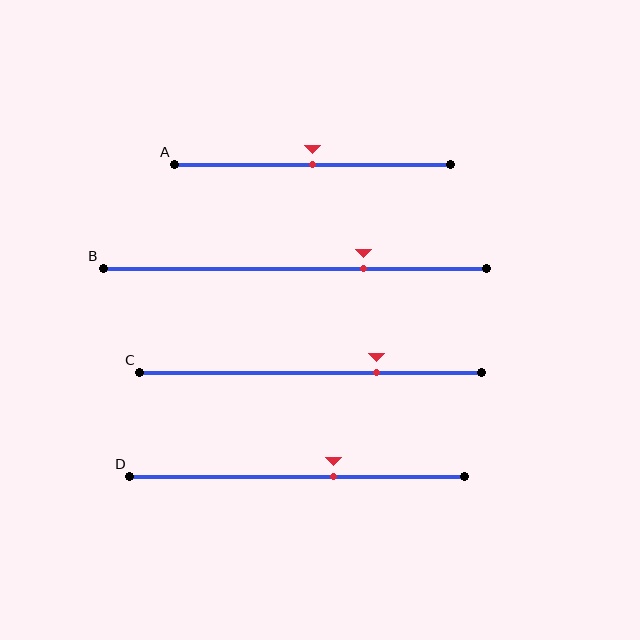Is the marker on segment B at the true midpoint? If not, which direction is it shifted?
No, the marker on segment B is shifted to the right by about 18% of the segment length.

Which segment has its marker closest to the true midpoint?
Segment A has its marker closest to the true midpoint.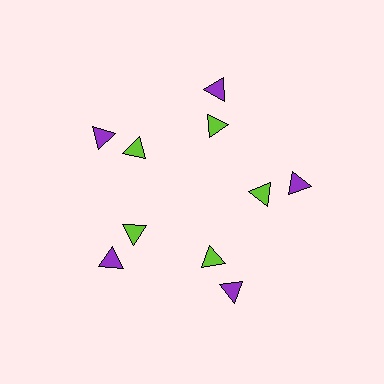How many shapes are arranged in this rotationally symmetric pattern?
There are 10 shapes, arranged in 5 groups of 2.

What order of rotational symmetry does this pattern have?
This pattern has 5-fold rotational symmetry.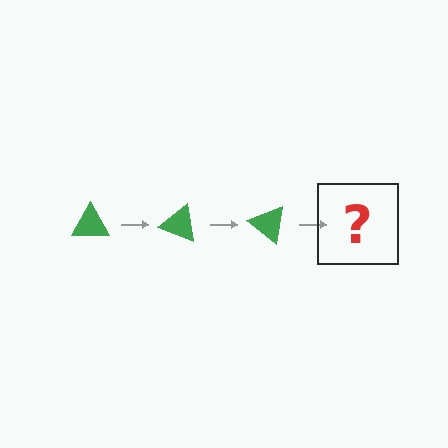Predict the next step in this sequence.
The next step is a green triangle rotated 60 degrees.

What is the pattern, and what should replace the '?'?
The pattern is that the triangle rotates 20 degrees each step. The '?' should be a green triangle rotated 60 degrees.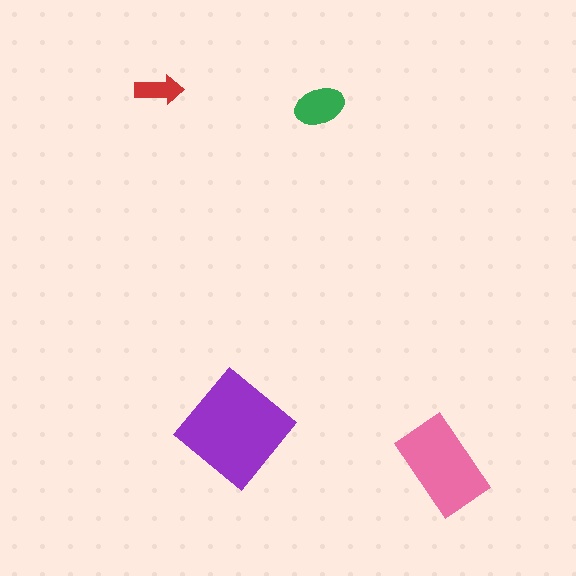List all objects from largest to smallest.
The purple diamond, the pink rectangle, the green ellipse, the red arrow.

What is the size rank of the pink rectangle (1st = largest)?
2nd.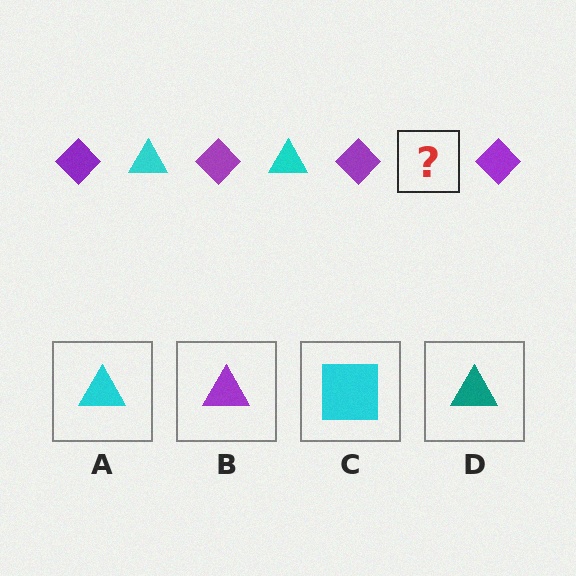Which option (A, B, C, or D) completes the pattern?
A.